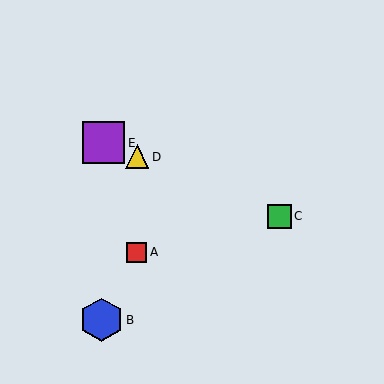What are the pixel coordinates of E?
Object E is at (104, 143).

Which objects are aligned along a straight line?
Objects C, D, E are aligned along a straight line.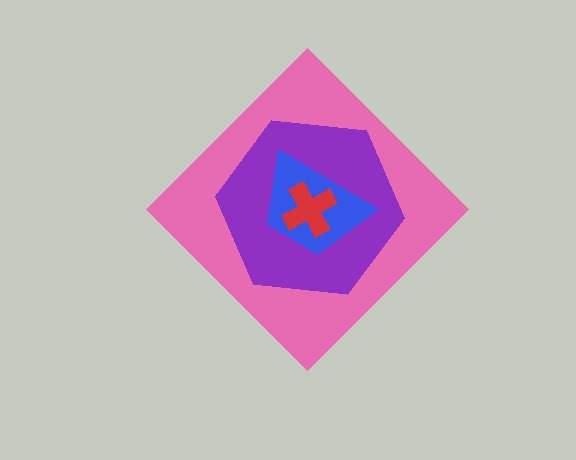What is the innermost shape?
The red cross.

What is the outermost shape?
The pink diamond.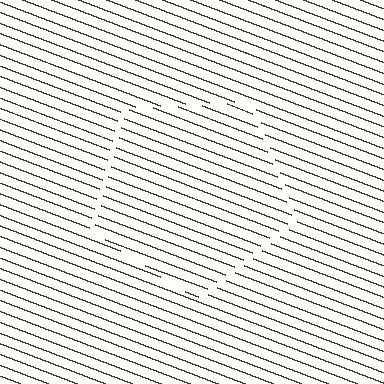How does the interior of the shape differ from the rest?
The interior of the shape contains the same grating, shifted by half a period — the contour is defined by the phase discontinuity where line-ends from the inner and outer gratings abut.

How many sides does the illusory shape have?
5 sides — the line-ends trace a pentagon.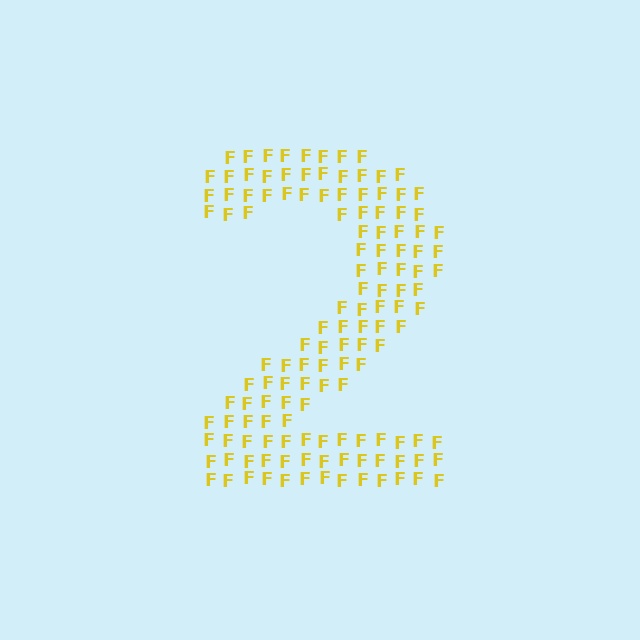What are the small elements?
The small elements are letter F's.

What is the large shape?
The large shape is the digit 2.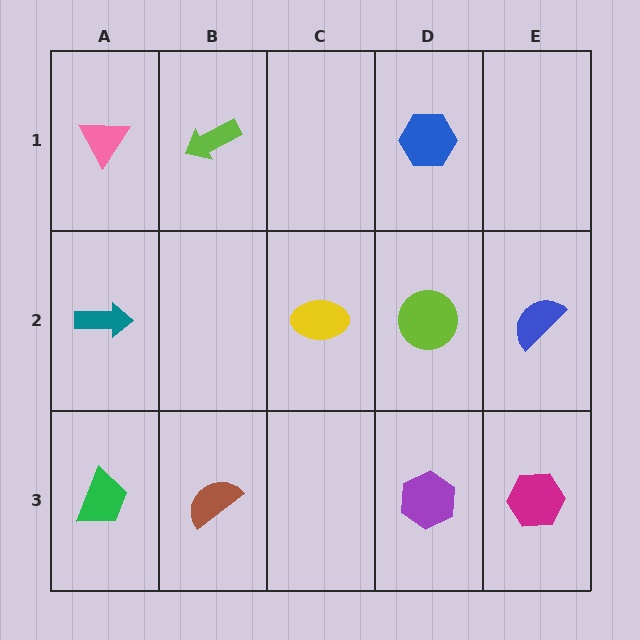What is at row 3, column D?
A purple hexagon.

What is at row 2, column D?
A lime circle.